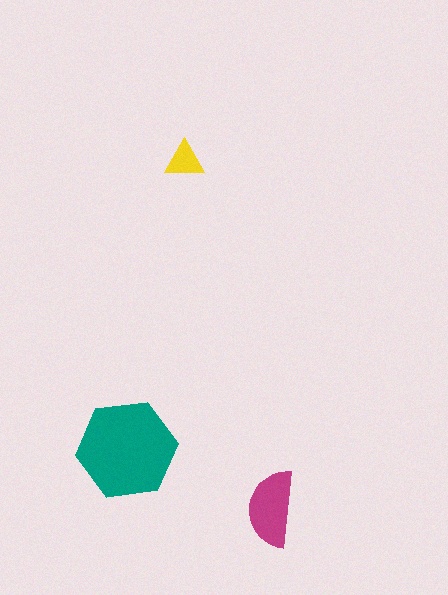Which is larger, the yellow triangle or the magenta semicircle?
The magenta semicircle.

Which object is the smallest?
The yellow triangle.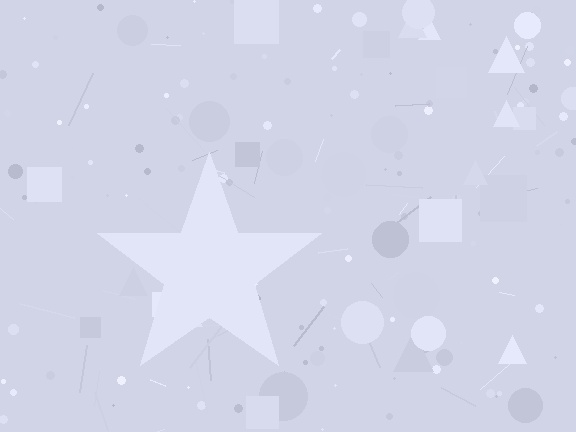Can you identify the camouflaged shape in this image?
The camouflaged shape is a star.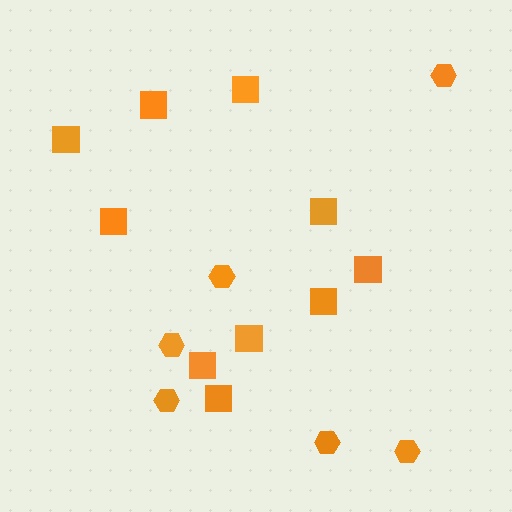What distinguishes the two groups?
There are 2 groups: one group of squares (10) and one group of hexagons (6).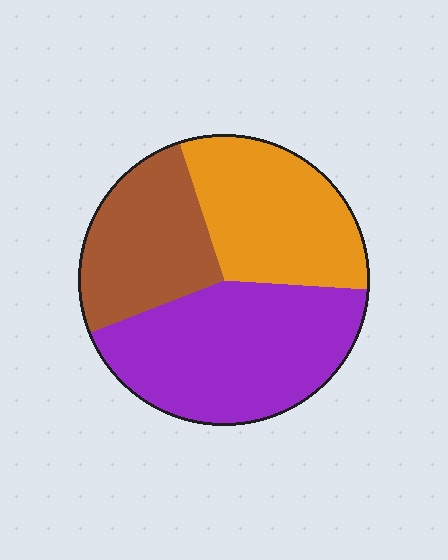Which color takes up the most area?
Purple, at roughly 45%.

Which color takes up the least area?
Brown, at roughly 25%.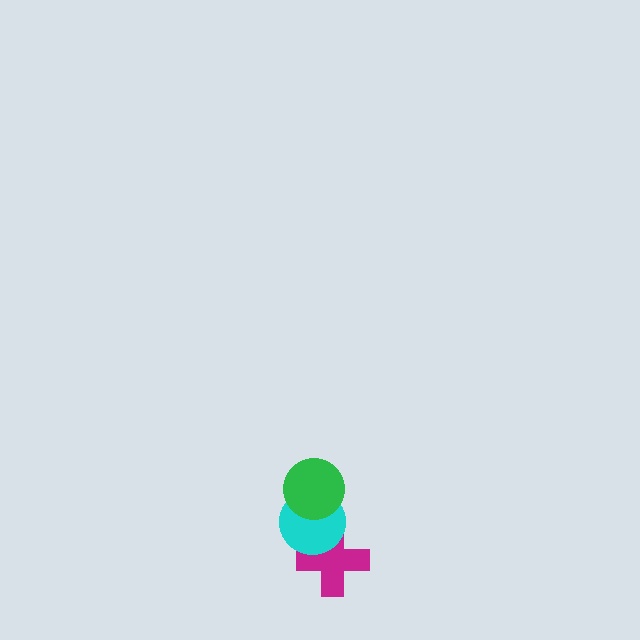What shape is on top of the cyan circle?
The green circle is on top of the cyan circle.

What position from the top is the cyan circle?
The cyan circle is 2nd from the top.